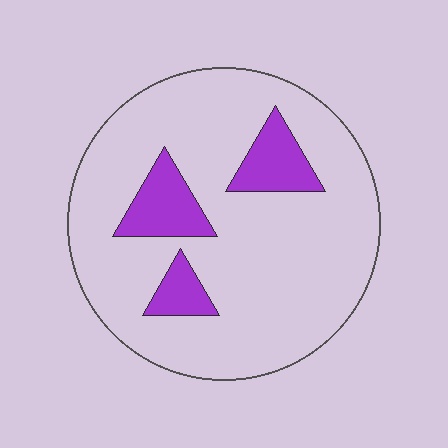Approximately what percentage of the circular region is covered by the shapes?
Approximately 15%.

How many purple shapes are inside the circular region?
3.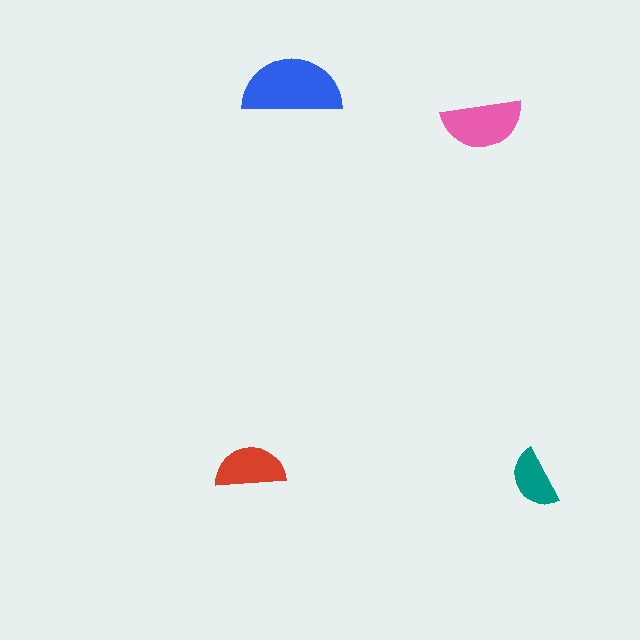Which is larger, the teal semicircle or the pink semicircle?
The pink one.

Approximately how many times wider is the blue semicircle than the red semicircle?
About 1.5 times wider.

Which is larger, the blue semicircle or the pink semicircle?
The blue one.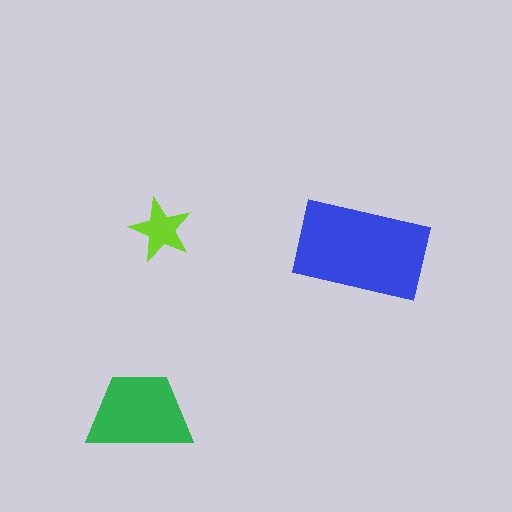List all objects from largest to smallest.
The blue rectangle, the green trapezoid, the lime star.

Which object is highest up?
The lime star is topmost.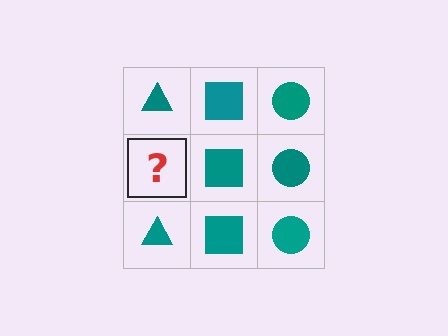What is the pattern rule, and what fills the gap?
The rule is that each column has a consistent shape. The gap should be filled with a teal triangle.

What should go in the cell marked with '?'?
The missing cell should contain a teal triangle.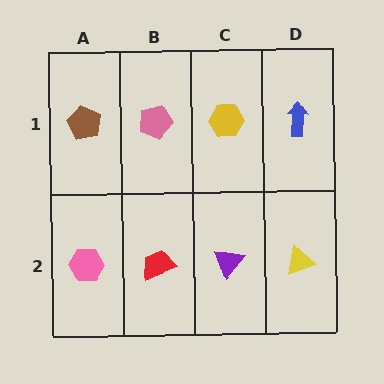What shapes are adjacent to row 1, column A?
A pink hexagon (row 2, column A), a pink pentagon (row 1, column B).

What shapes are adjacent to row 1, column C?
A purple triangle (row 2, column C), a pink pentagon (row 1, column B), a blue arrow (row 1, column D).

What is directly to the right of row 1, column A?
A pink pentagon.